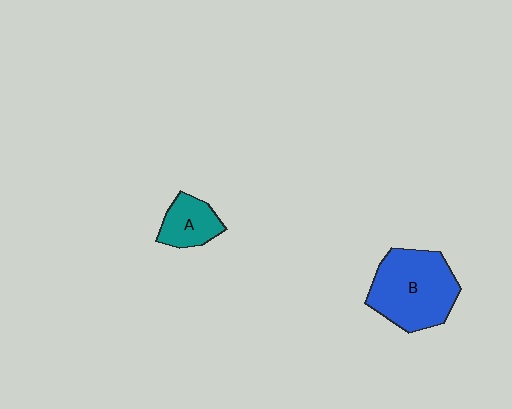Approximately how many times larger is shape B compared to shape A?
Approximately 2.3 times.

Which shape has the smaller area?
Shape A (teal).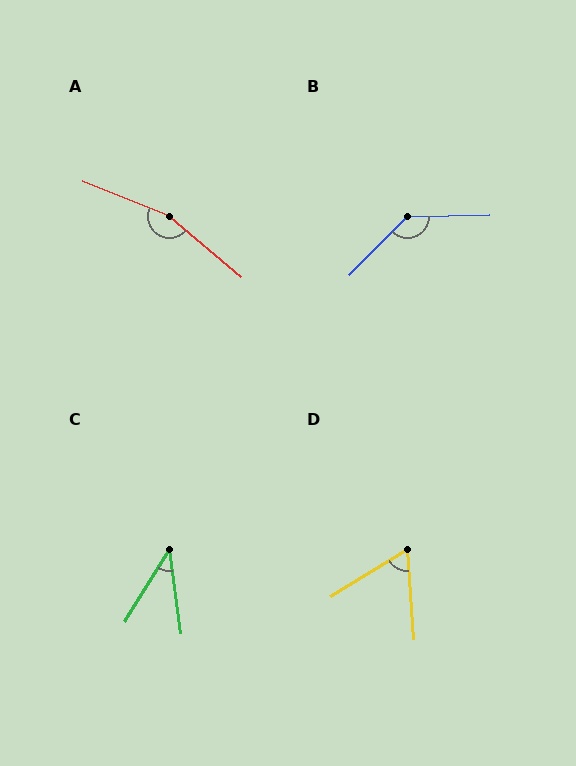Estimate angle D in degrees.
Approximately 63 degrees.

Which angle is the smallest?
C, at approximately 39 degrees.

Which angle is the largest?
A, at approximately 162 degrees.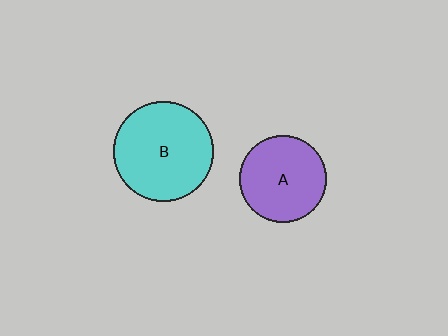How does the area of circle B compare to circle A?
Approximately 1.3 times.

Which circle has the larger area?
Circle B (cyan).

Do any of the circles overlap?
No, none of the circles overlap.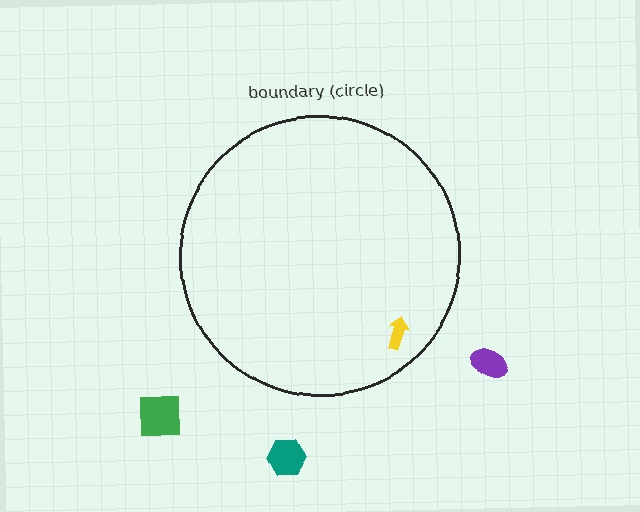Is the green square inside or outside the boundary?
Outside.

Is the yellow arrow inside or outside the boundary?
Inside.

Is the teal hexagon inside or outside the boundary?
Outside.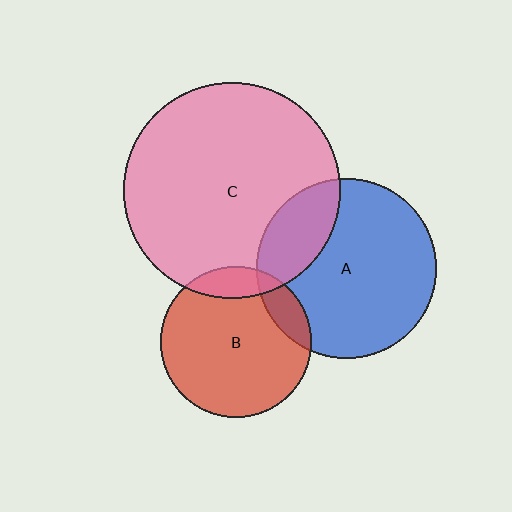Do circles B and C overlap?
Yes.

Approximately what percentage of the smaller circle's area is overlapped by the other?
Approximately 15%.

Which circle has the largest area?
Circle C (pink).